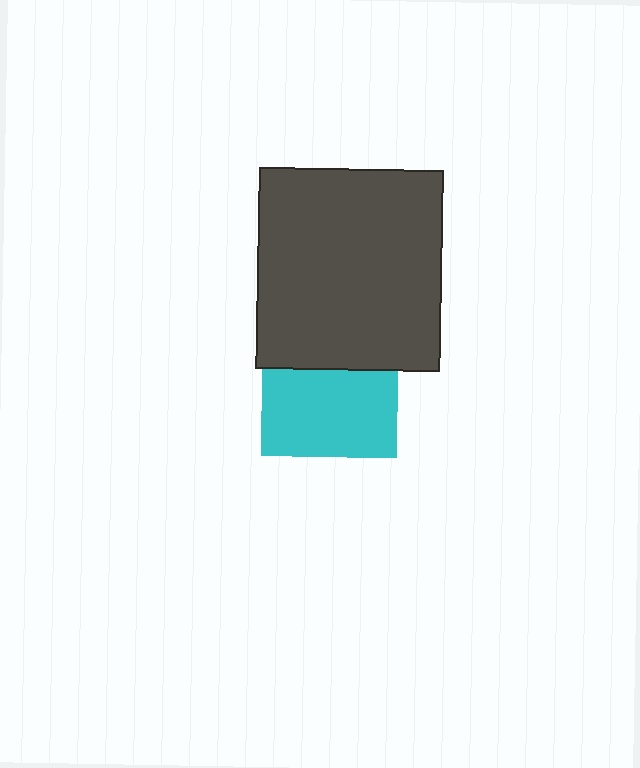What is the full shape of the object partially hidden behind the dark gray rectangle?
The partially hidden object is a cyan square.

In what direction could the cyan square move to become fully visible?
The cyan square could move down. That would shift it out from behind the dark gray rectangle entirely.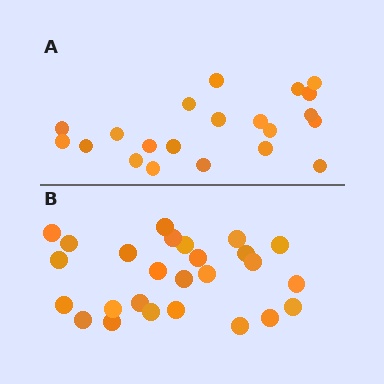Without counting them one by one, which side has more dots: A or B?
Region B (the bottom region) has more dots.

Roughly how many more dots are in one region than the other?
Region B has about 5 more dots than region A.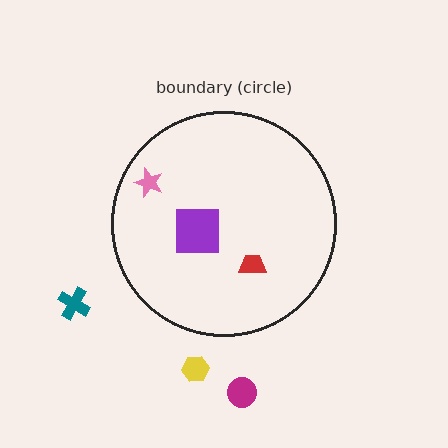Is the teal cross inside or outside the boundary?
Outside.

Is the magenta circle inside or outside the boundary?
Outside.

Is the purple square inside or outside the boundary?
Inside.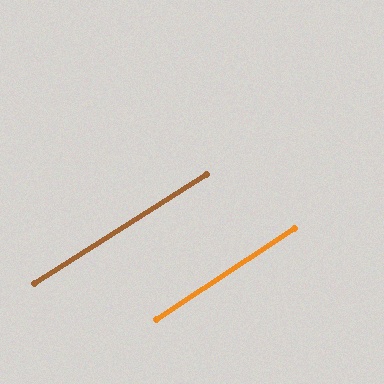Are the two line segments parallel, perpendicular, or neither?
Parallel — their directions differ by only 1.1°.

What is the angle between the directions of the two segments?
Approximately 1 degree.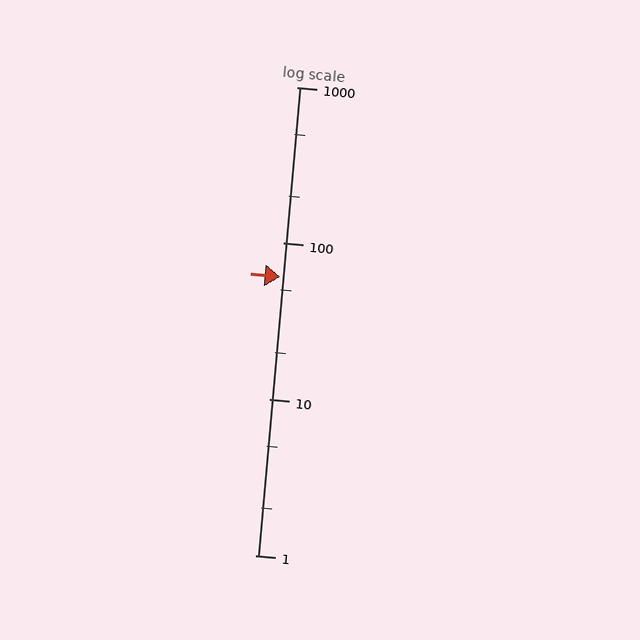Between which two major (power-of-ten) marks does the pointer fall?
The pointer is between 10 and 100.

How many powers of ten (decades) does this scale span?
The scale spans 3 decades, from 1 to 1000.